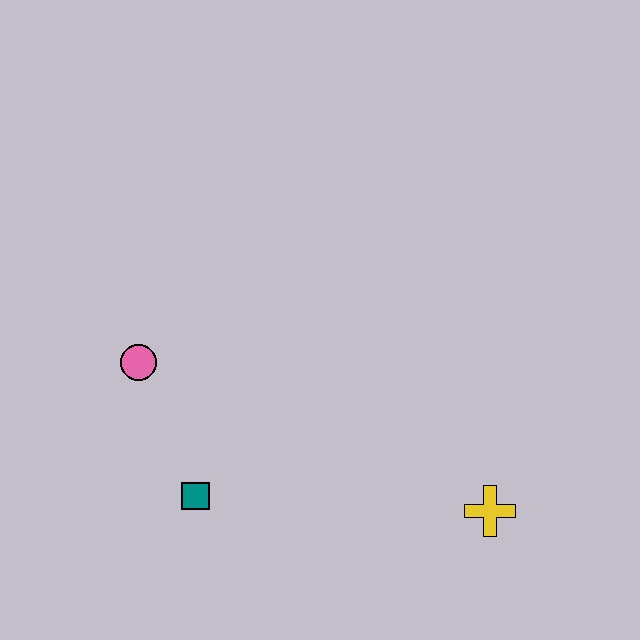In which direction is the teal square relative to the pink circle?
The teal square is below the pink circle.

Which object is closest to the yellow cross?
The teal square is closest to the yellow cross.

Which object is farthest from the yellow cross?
The pink circle is farthest from the yellow cross.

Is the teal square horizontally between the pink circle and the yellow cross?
Yes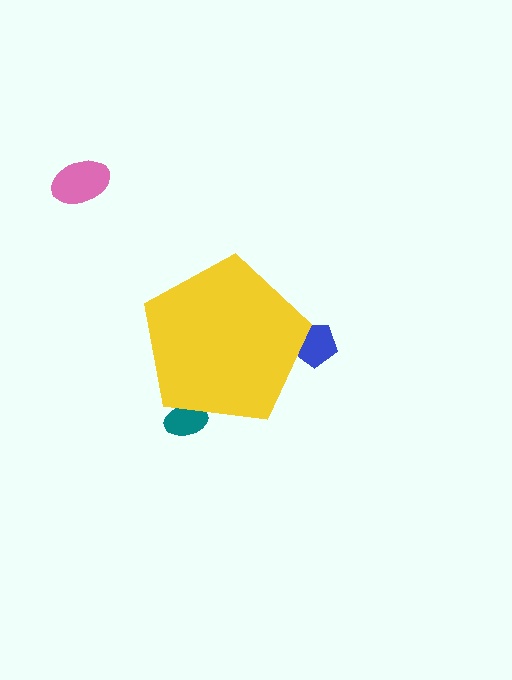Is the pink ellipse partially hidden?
No, the pink ellipse is fully visible.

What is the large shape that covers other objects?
A yellow pentagon.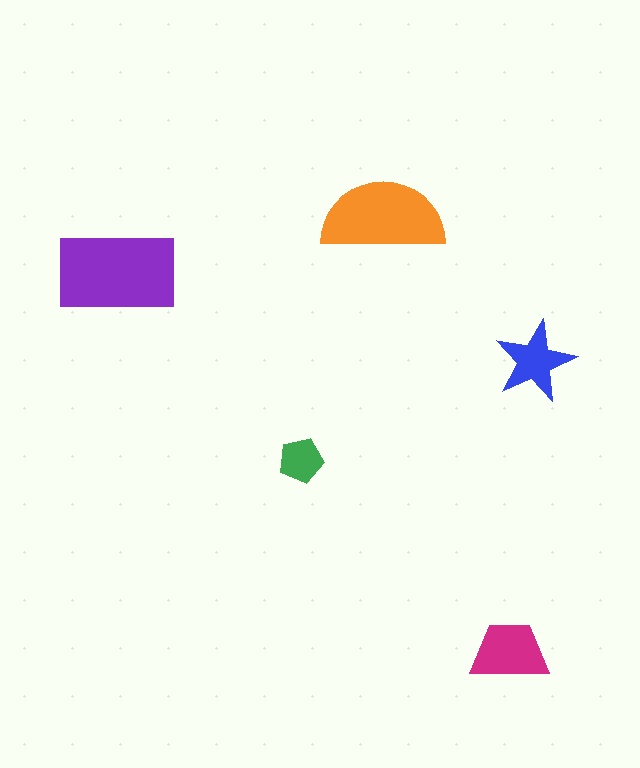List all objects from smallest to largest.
The green pentagon, the blue star, the magenta trapezoid, the orange semicircle, the purple rectangle.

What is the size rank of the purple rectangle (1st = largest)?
1st.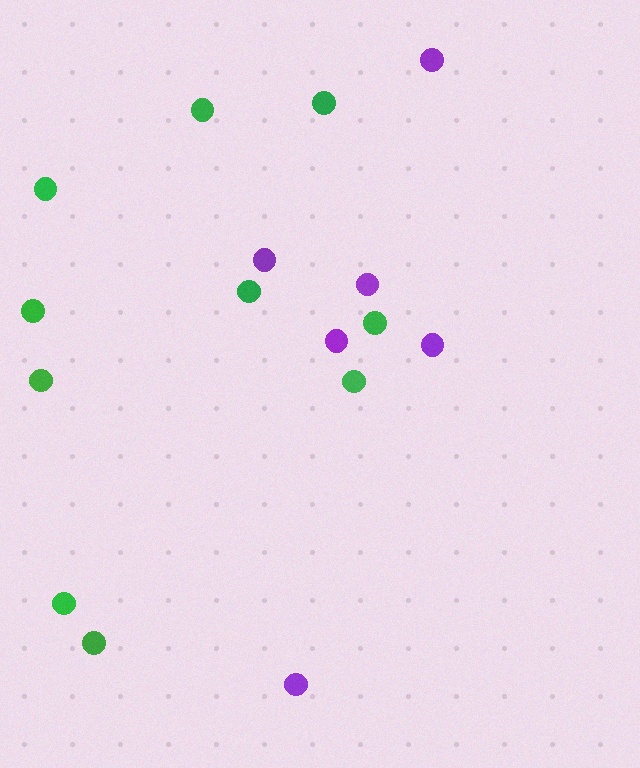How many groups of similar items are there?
There are 2 groups: one group of green circles (10) and one group of purple circles (6).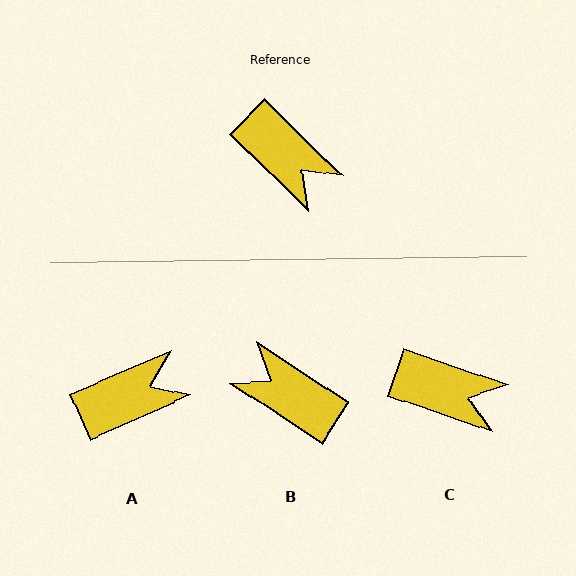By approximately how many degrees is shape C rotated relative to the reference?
Approximately 26 degrees counter-clockwise.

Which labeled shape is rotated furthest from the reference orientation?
B, about 169 degrees away.